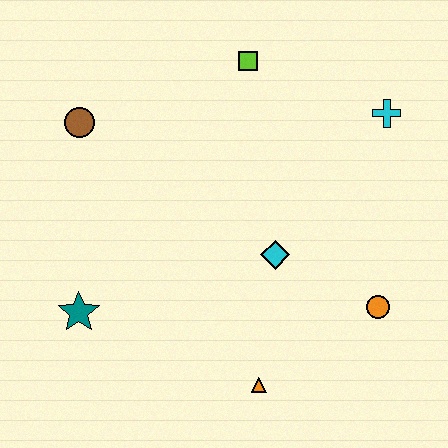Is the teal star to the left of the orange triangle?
Yes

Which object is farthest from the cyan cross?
The teal star is farthest from the cyan cross.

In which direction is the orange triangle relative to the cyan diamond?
The orange triangle is below the cyan diamond.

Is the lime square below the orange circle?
No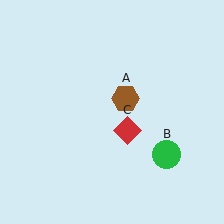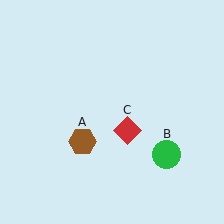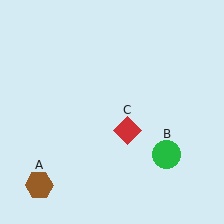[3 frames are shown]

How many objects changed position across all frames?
1 object changed position: brown hexagon (object A).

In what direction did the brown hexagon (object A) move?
The brown hexagon (object A) moved down and to the left.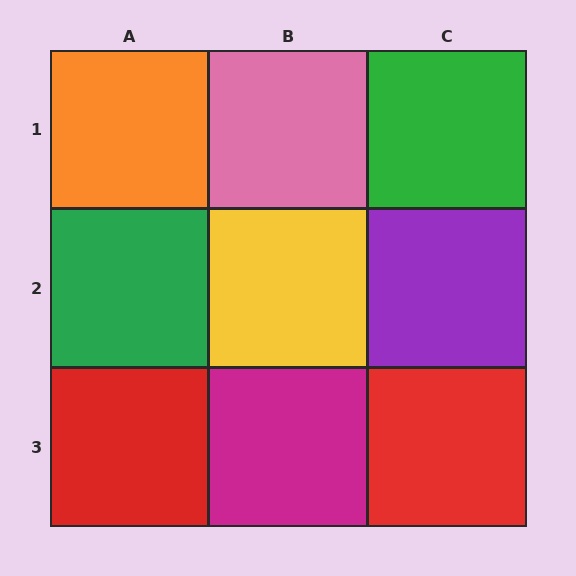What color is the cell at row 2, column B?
Yellow.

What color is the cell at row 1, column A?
Orange.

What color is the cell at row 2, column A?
Green.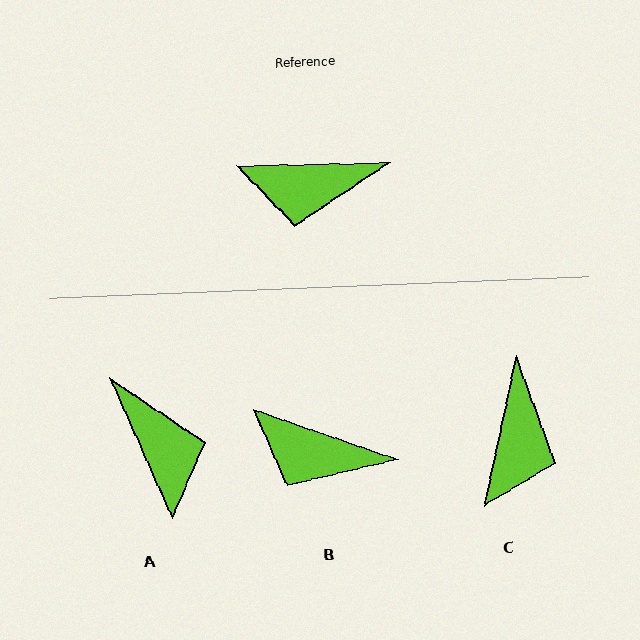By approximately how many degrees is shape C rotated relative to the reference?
Approximately 76 degrees counter-clockwise.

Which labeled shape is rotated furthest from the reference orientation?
A, about 113 degrees away.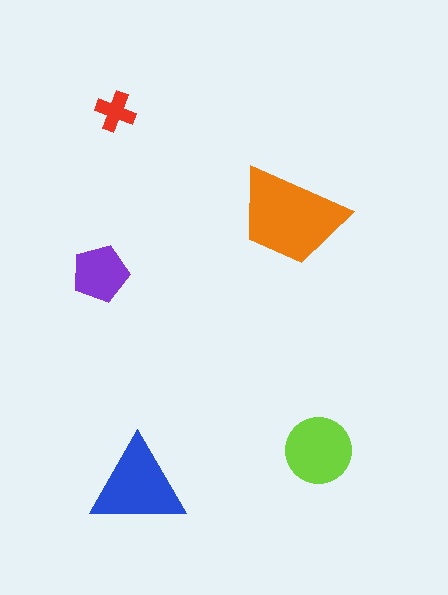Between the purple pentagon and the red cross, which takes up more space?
The purple pentagon.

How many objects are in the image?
There are 5 objects in the image.